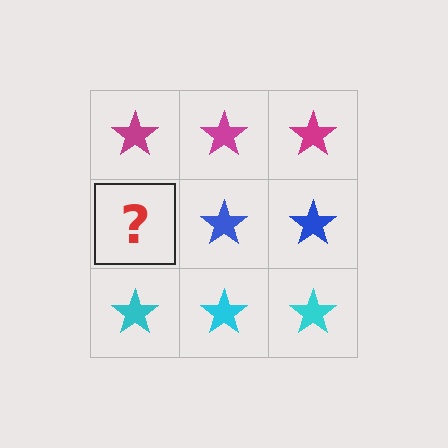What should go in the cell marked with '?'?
The missing cell should contain a blue star.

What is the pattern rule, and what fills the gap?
The rule is that each row has a consistent color. The gap should be filled with a blue star.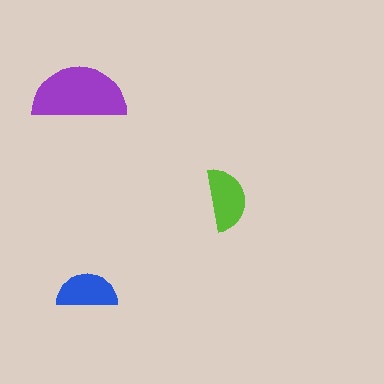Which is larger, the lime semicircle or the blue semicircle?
The lime one.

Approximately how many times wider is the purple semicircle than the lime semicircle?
About 1.5 times wider.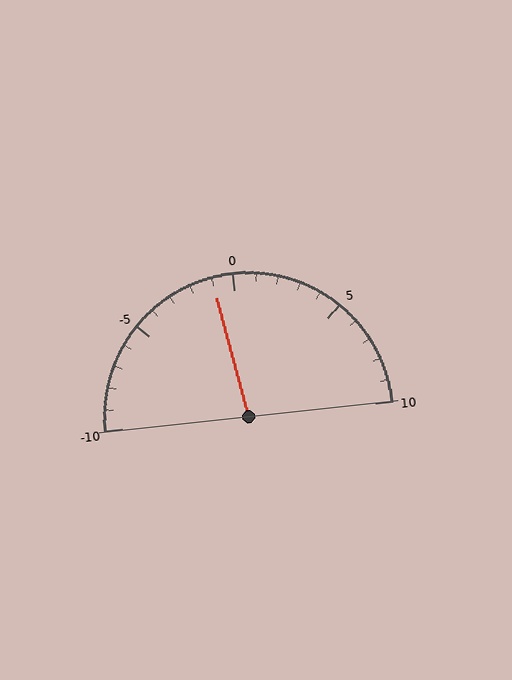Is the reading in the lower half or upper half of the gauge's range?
The reading is in the lower half of the range (-10 to 10).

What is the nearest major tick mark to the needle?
The nearest major tick mark is 0.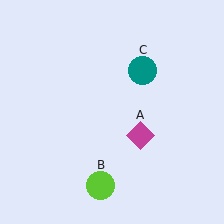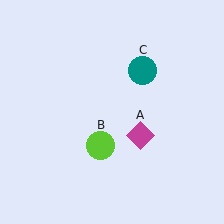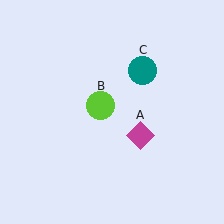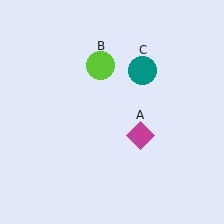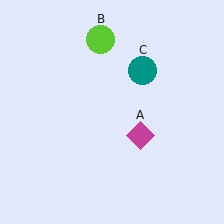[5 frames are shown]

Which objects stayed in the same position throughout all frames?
Magenta diamond (object A) and teal circle (object C) remained stationary.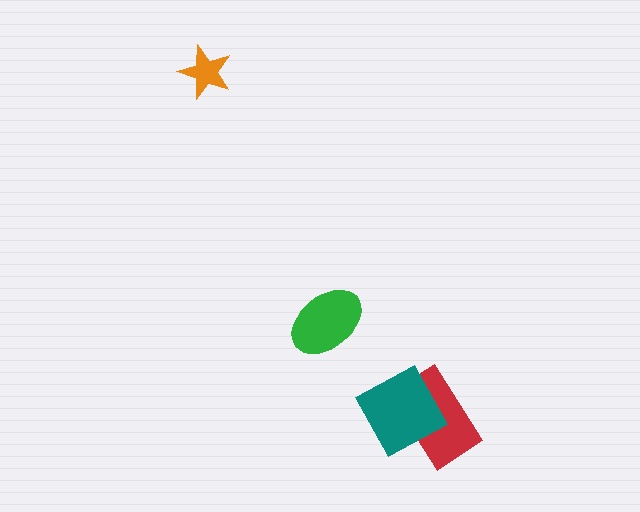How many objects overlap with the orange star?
0 objects overlap with the orange star.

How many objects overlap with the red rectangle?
1 object overlaps with the red rectangle.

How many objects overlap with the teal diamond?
1 object overlaps with the teal diamond.